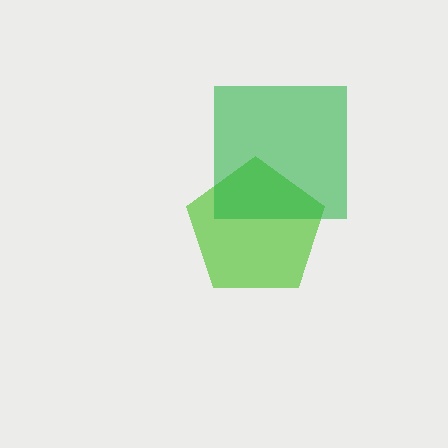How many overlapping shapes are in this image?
There are 2 overlapping shapes in the image.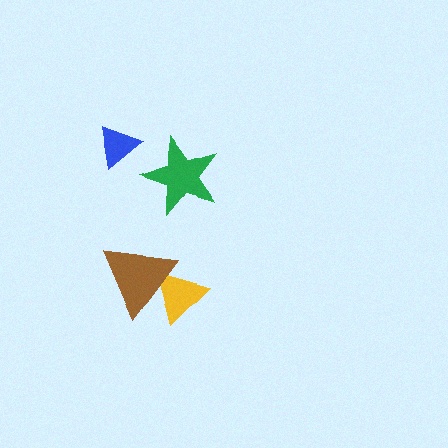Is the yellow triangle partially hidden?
Yes, it is partially covered by another shape.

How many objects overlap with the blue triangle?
0 objects overlap with the blue triangle.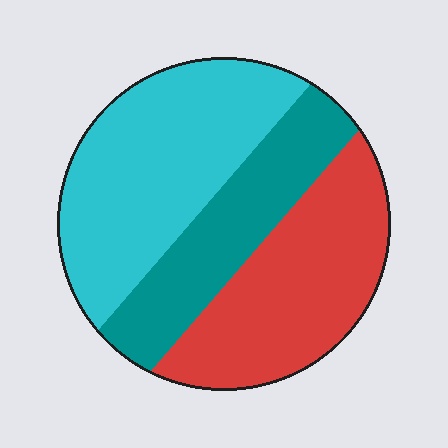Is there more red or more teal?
Red.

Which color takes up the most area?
Cyan, at roughly 40%.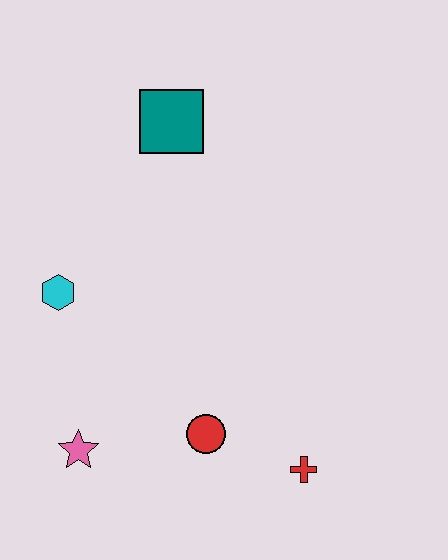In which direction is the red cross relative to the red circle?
The red cross is to the right of the red circle.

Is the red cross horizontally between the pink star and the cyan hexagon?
No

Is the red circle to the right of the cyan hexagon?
Yes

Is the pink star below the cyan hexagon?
Yes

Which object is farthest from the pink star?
The teal square is farthest from the pink star.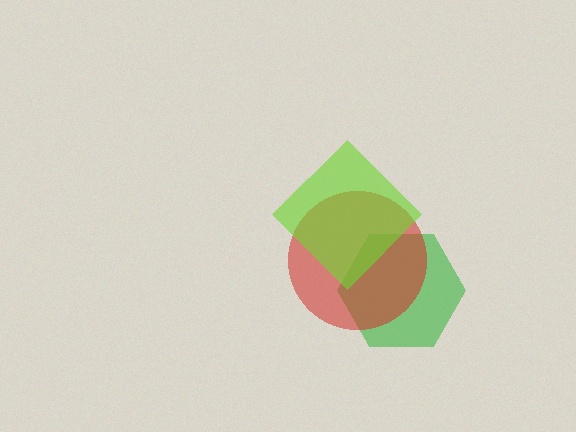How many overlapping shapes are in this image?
There are 3 overlapping shapes in the image.